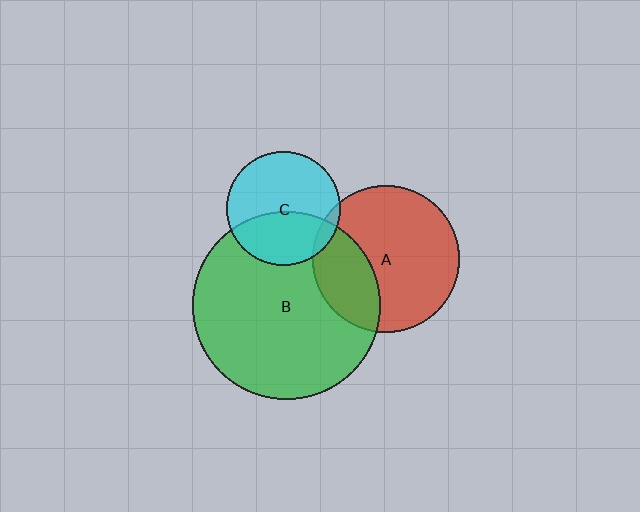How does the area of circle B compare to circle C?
Approximately 2.7 times.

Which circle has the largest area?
Circle B (green).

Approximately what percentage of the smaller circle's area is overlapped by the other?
Approximately 40%.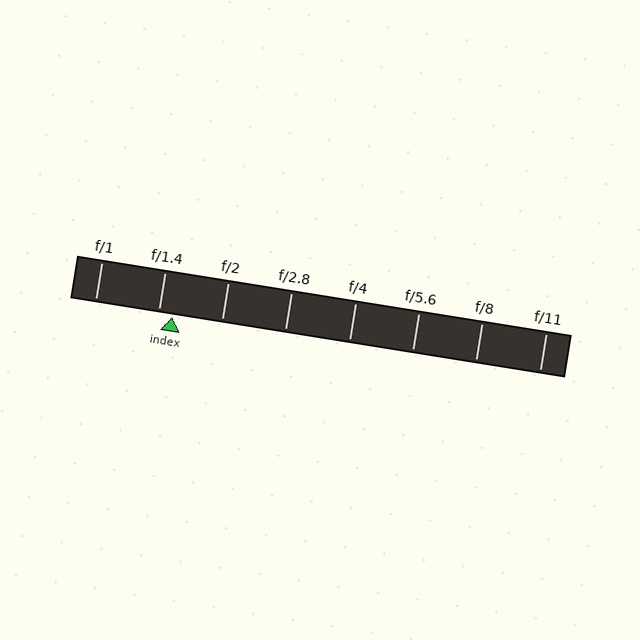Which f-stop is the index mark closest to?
The index mark is closest to f/1.4.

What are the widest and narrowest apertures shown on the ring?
The widest aperture shown is f/1 and the narrowest is f/11.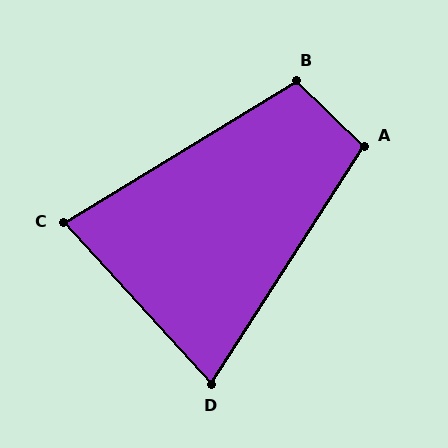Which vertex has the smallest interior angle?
D, at approximately 75 degrees.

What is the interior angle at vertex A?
Approximately 101 degrees (obtuse).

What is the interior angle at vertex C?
Approximately 79 degrees (acute).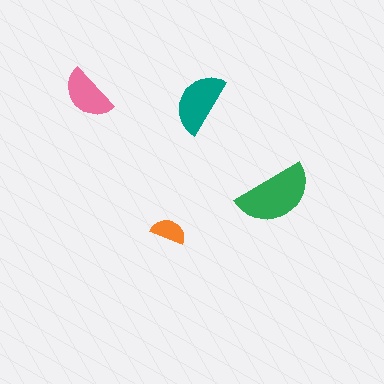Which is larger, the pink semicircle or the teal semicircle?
The teal one.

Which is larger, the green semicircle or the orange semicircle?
The green one.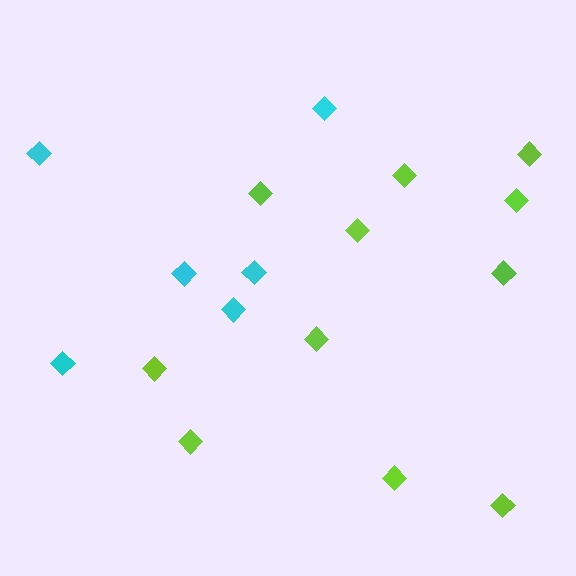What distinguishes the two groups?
There are 2 groups: one group of lime diamonds (11) and one group of cyan diamonds (6).